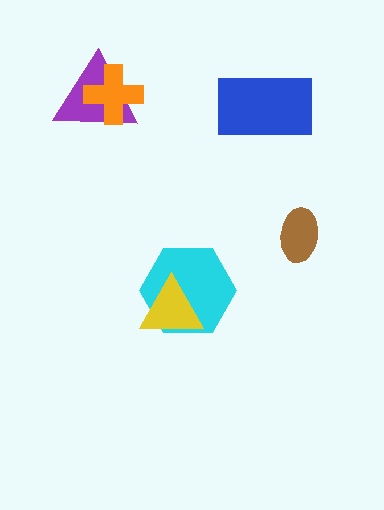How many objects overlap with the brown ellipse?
0 objects overlap with the brown ellipse.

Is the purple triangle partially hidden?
Yes, it is partially covered by another shape.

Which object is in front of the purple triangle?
The orange cross is in front of the purple triangle.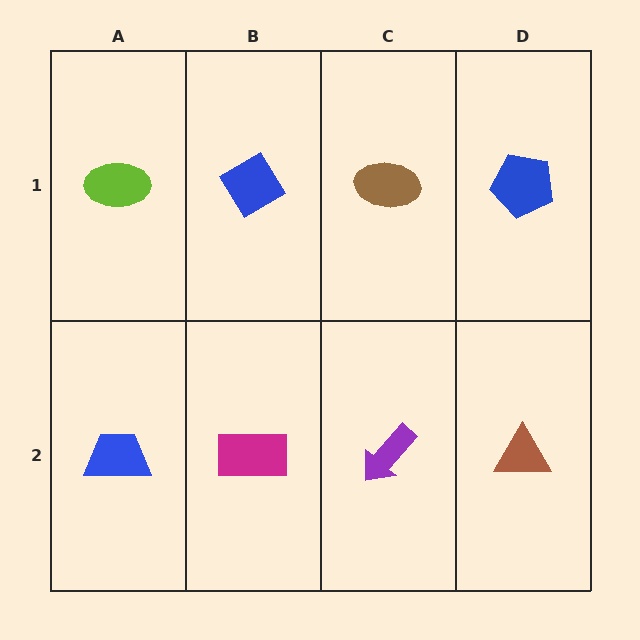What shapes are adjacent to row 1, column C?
A purple arrow (row 2, column C), a blue diamond (row 1, column B), a blue pentagon (row 1, column D).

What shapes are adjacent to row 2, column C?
A brown ellipse (row 1, column C), a magenta rectangle (row 2, column B), a brown triangle (row 2, column D).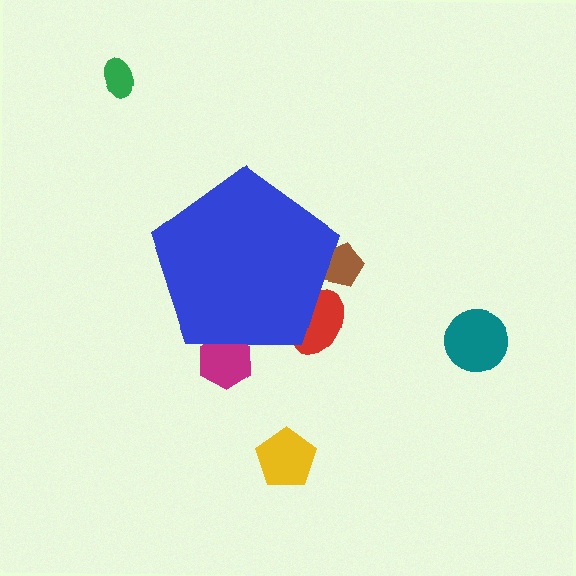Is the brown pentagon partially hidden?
Yes, the brown pentagon is partially hidden behind the blue pentagon.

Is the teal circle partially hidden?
No, the teal circle is fully visible.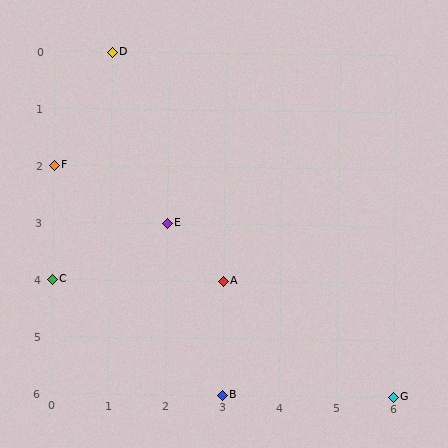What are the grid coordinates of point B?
Point B is at grid coordinates (3, 6).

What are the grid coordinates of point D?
Point D is at grid coordinates (1, 0).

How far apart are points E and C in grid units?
Points E and C are 2 columns and 1 row apart (about 2.2 grid units diagonally).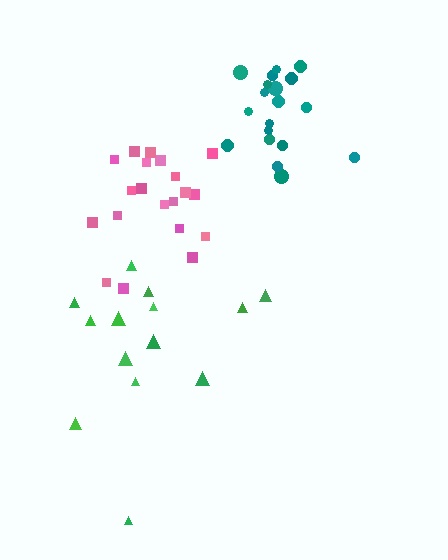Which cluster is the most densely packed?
Teal.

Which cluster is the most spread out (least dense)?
Green.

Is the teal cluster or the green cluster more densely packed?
Teal.